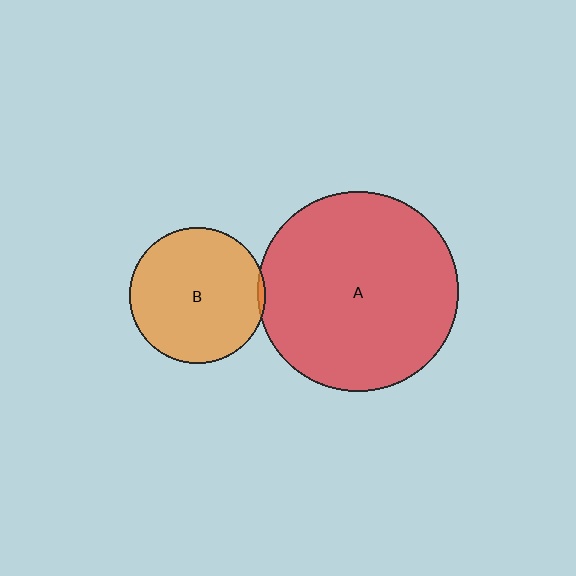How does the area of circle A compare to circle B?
Approximately 2.2 times.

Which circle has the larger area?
Circle A (red).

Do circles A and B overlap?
Yes.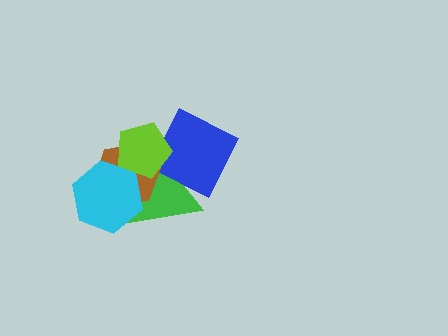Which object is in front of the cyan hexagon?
The lime pentagon is in front of the cyan hexagon.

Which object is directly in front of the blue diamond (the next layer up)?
The brown hexagon is directly in front of the blue diamond.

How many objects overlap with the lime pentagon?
4 objects overlap with the lime pentagon.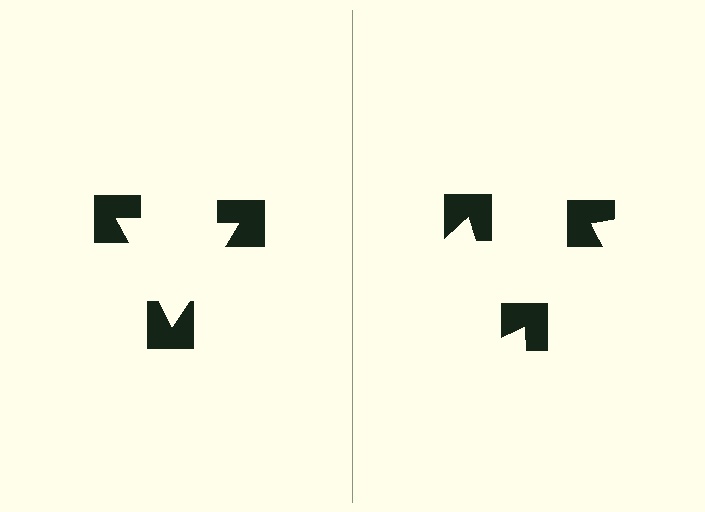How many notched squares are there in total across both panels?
6 — 3 on each side.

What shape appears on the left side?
An illusory triangle.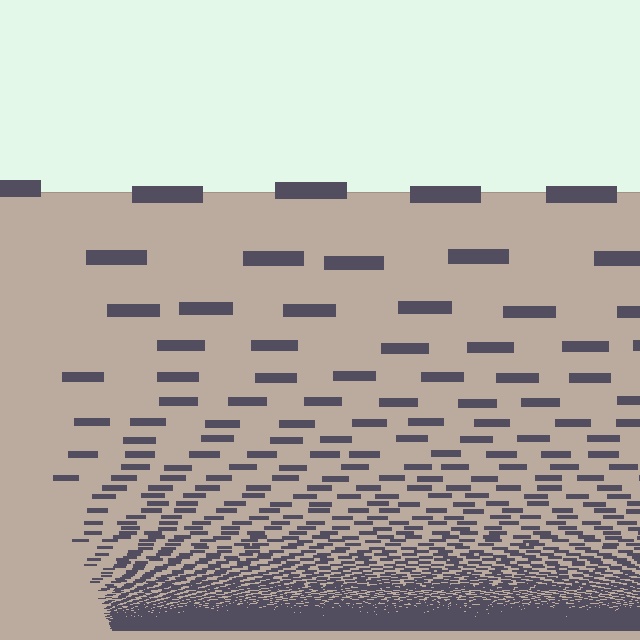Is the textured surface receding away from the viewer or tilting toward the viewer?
The surface appears to tilt toward the viewer. Texture elements get larger and sparser toward the top.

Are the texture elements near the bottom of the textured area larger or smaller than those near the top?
Smaller. The gradient is inverted — elements near the bottom are smaller and denser.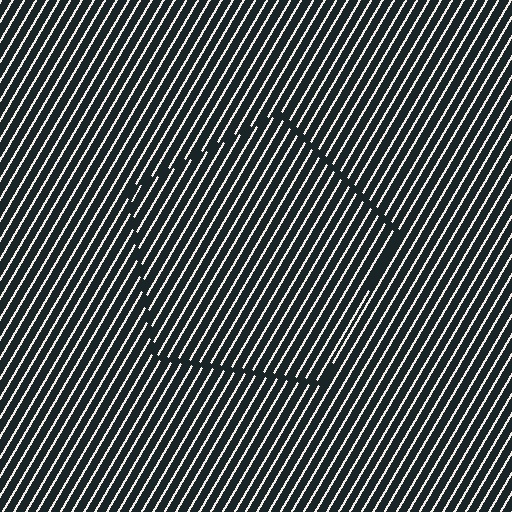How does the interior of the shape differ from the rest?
The interior of the shape contains the same grating, shifted by half a period — the contour is defined by the phase discontinuity where line-ends from the inner and outer gratings abut.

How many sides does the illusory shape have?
5 sides — the line-ends trace a pentagon.